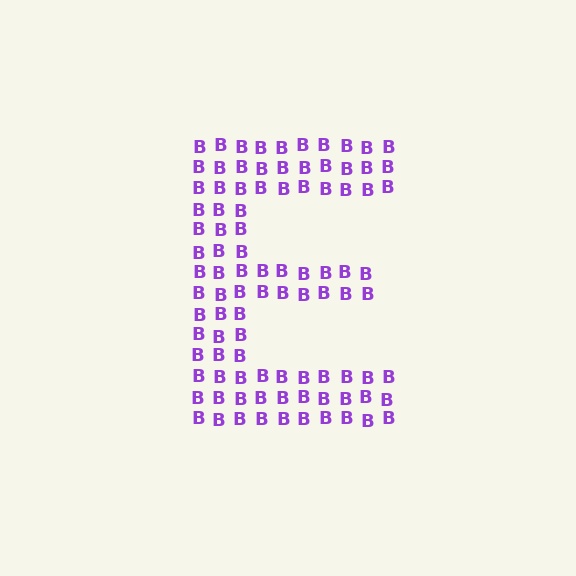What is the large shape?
The large shape is the letter E.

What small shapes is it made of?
It is made of small letter B's.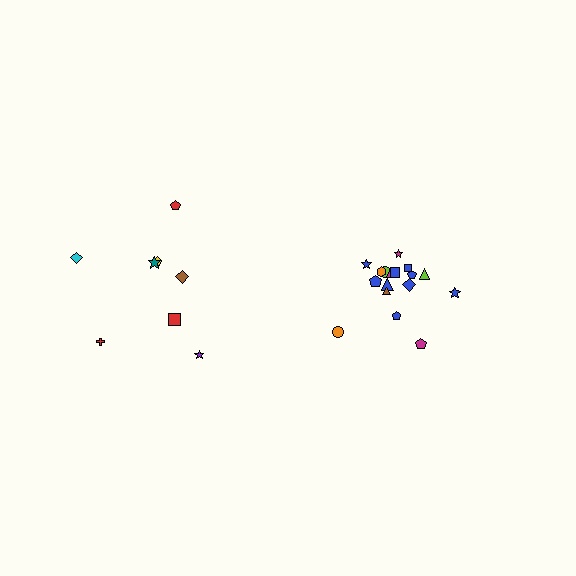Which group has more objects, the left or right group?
The right group.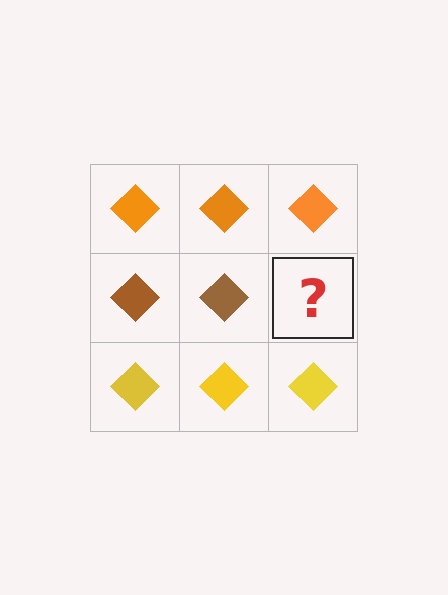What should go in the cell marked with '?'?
The missing cell should contain a brown diamond.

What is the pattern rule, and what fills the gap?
The rule is that each row has a consistent color. The gap should be filled with a brown diamond.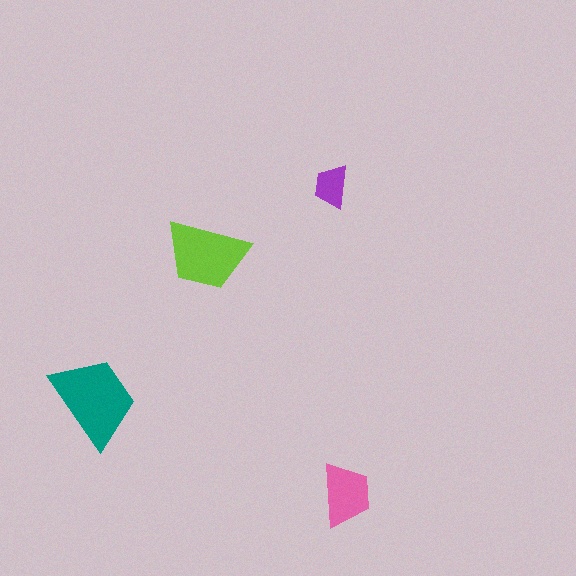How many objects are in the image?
There are 4 objects in the image.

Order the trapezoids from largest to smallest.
the teal one, the lime one, the pink one, the purple one.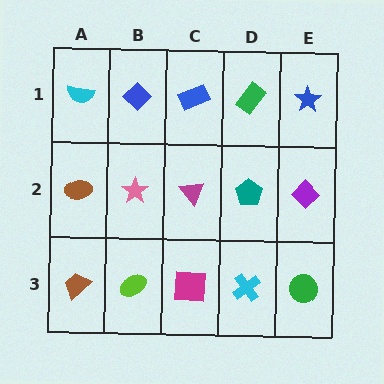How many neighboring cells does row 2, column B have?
4.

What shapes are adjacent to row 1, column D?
A teal pentagon (row 2, column D), a blue rectangle (row 1, column C), a blue star (row 1, column E).